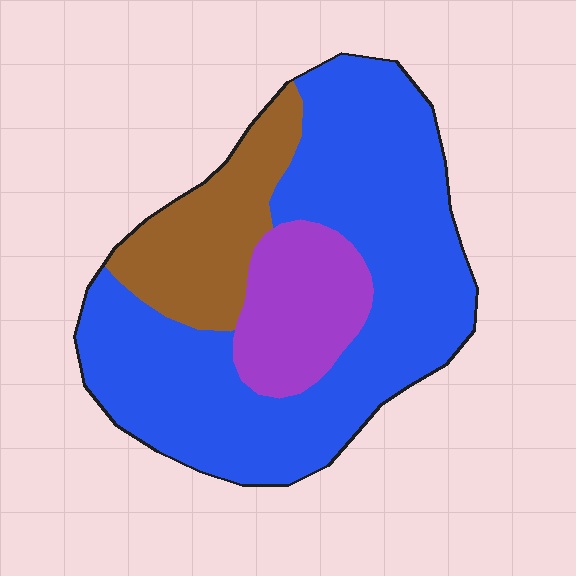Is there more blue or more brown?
Blue.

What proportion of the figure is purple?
Purple takes up about one sixth (1/6) of the figure.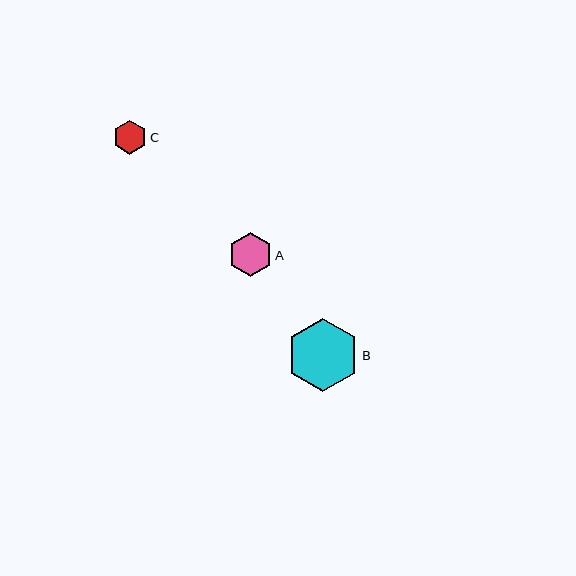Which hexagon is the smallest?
Hexagon C is the smallest with a size of approximately 34 pixels.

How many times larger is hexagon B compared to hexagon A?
Hexagon B is approximately 1.6 times the size of hexagon A.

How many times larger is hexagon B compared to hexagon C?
Hexagon B is approximately 2.1 times the size of hexagon C.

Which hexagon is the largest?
Hexagon B is the largest with a size of approximately 73 pixels.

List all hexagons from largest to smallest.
From largest to smallest: B, A, C.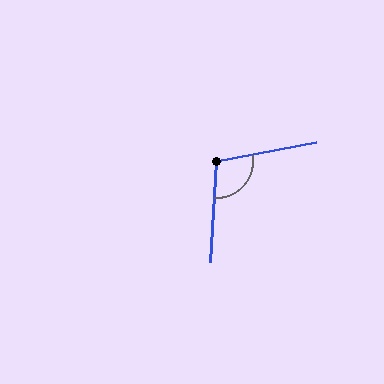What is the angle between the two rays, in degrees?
Approximately 103 degrees.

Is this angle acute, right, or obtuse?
It is obtuse.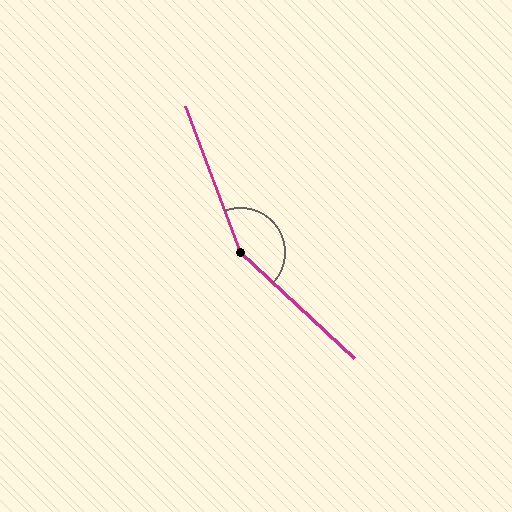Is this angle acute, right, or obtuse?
It is obtuse.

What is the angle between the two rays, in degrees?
Approximately 153 degrees.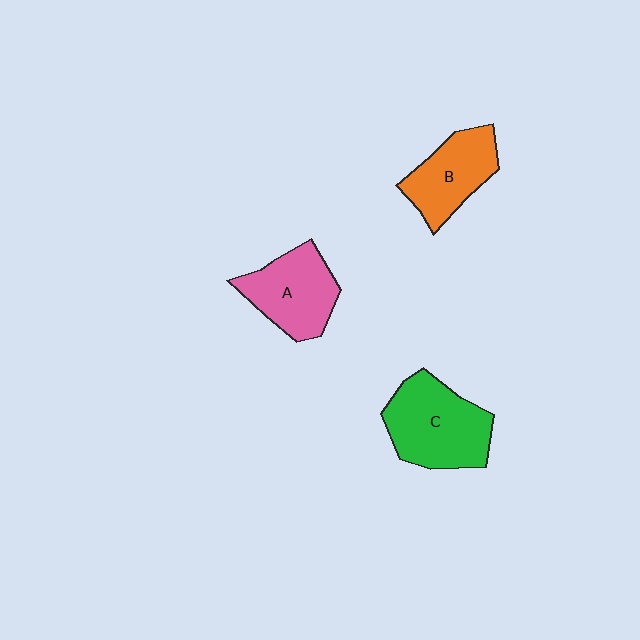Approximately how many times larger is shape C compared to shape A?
Approximately 1.2 times.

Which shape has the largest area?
Shape C (green).